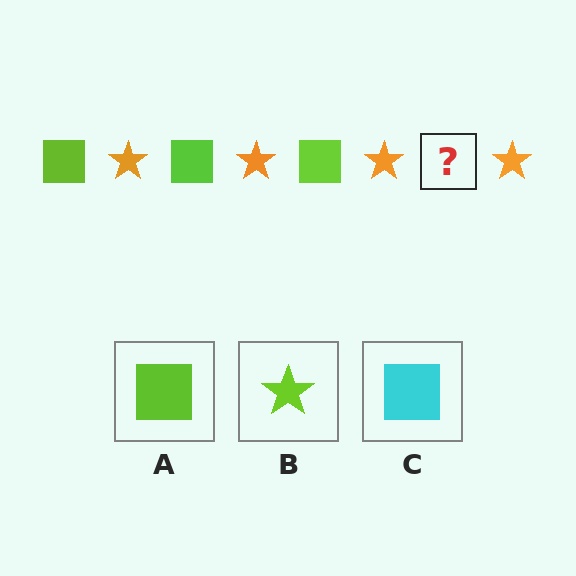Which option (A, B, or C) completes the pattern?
A.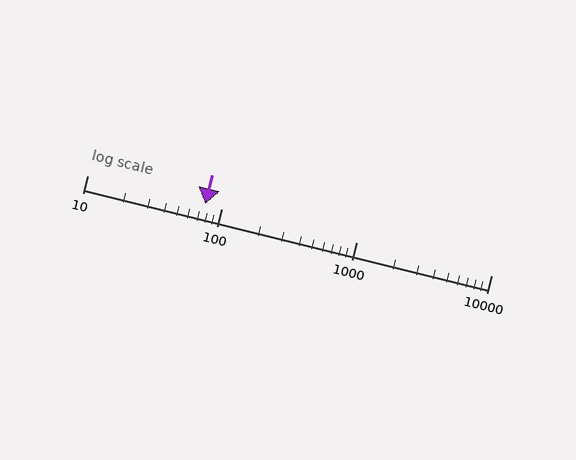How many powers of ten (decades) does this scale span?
The scale spans 3 decades, from 10 to 10000.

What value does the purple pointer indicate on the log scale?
The pointer indicates approximately 75.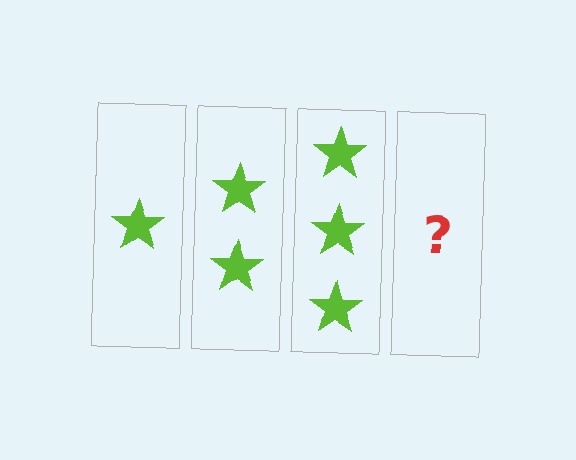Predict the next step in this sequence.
The next step is 4 stars.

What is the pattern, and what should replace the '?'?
The pattern is that each step adds one more star. The '?' should be 4 stars.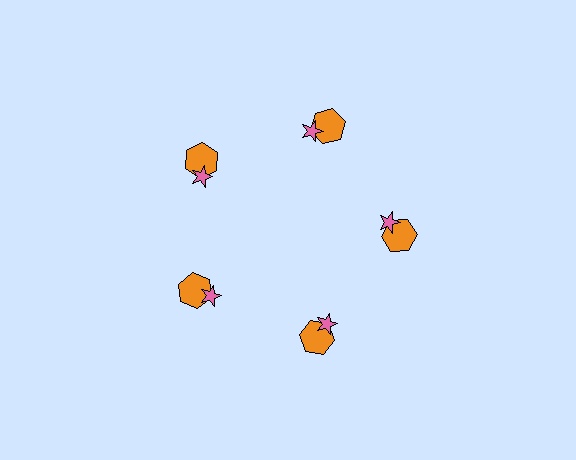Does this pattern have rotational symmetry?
Yes, this pattern has 5-fold rotational symmetry. It looks the same after rotating 72 degrees around the center.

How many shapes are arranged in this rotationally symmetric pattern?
There are 10 shapes, arranged in 5 groups of 2.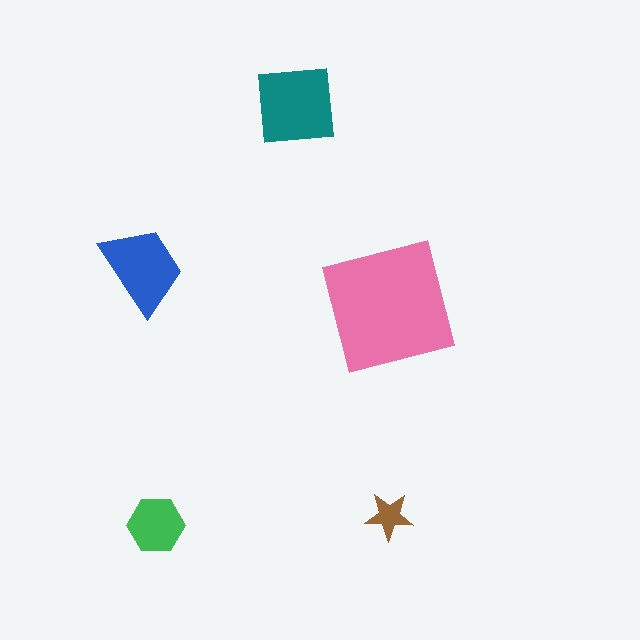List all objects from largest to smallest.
The pink square, the teal square, the blue trapezoid, the green hexagon, the brown star.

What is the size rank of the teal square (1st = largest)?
2nd.